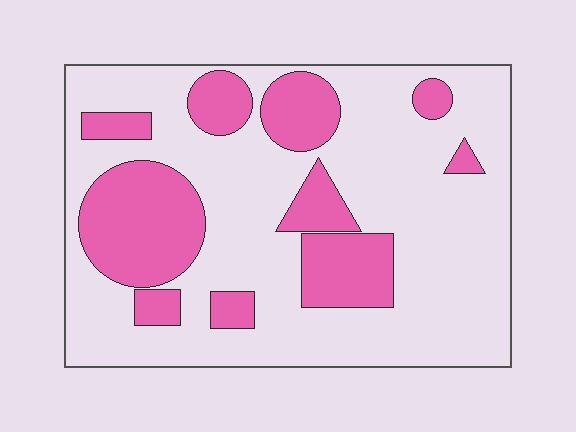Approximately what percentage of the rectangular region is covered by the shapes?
Approximately 30%.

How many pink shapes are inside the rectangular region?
10.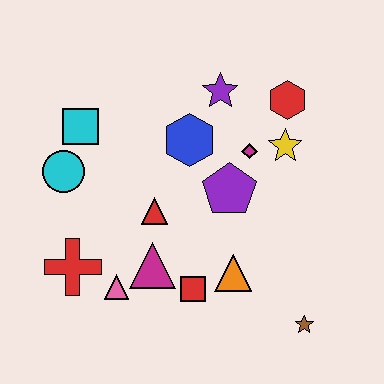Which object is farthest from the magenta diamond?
The red cross is farthest from the magenta diamond.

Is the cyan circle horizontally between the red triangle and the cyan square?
No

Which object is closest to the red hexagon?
The yellow star is closest to the red hexagon.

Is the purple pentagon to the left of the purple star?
No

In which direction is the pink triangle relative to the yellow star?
The pink triangle is to the left of the yellow star.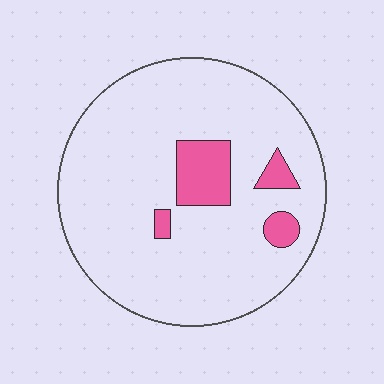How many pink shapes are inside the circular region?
4.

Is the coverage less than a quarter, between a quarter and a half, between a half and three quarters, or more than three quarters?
Less than a quarter.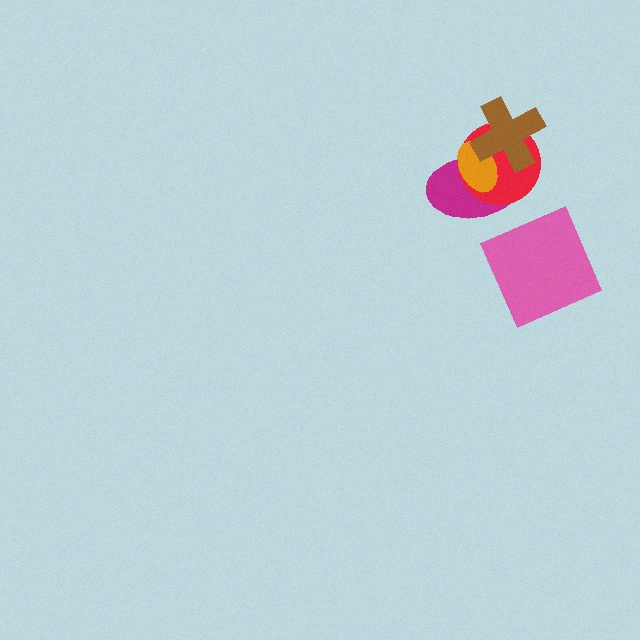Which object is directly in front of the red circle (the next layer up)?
The orange ellipse is directly in front of the red circle.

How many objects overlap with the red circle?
3 objects overlap with the red circle.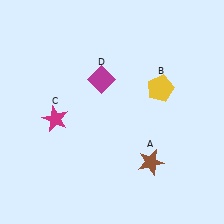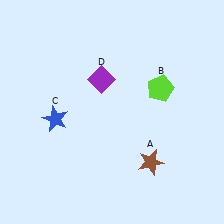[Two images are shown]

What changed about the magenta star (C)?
In Image 1, C is magenta. In Image 2, it changed to blue.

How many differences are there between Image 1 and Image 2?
There are 3 differences between the two images.